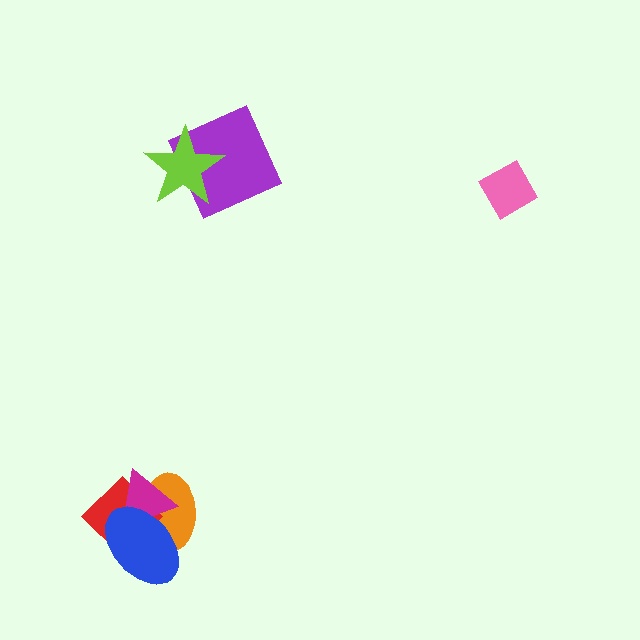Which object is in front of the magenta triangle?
The blue ellipse is in front of the magenta triangle.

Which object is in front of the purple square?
The lime star is in front of the purple square.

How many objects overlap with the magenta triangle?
3 objects overlap with the magenta triangle.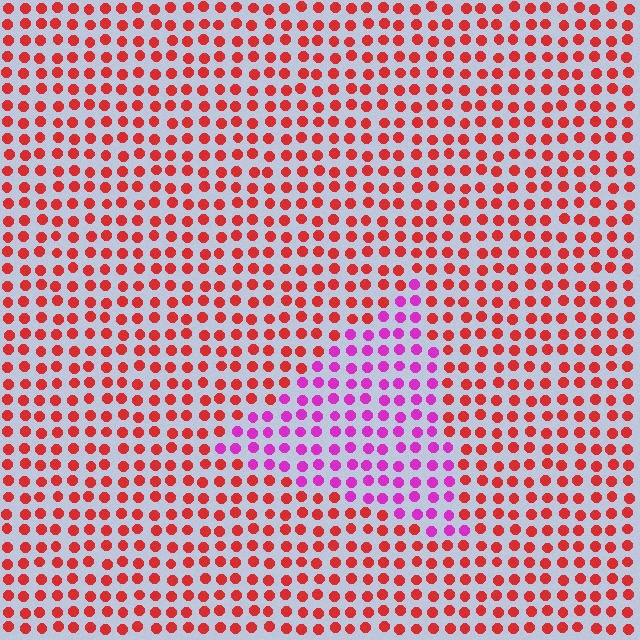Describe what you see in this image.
The image is filled with small red elements in a uniform arrangement. A triangle-shaped region is visible where the elements are tinted to a slightly different hue, forming a subtle color boundary.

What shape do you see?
I see a triangle.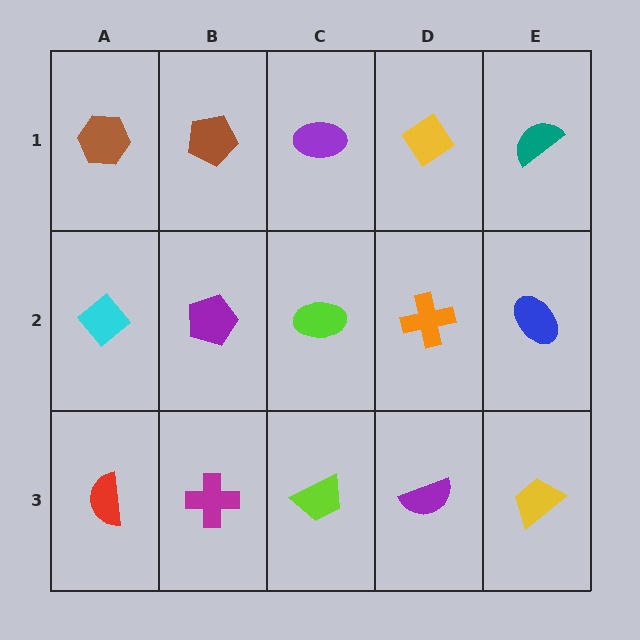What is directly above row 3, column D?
An orange cross.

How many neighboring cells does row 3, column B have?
3.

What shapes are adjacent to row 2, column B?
A brown pentagon (row 1, column B), a magenta cross (row 3, column B), a cyan diamond (row 2, column A), a lime ellipse (row 2, column C).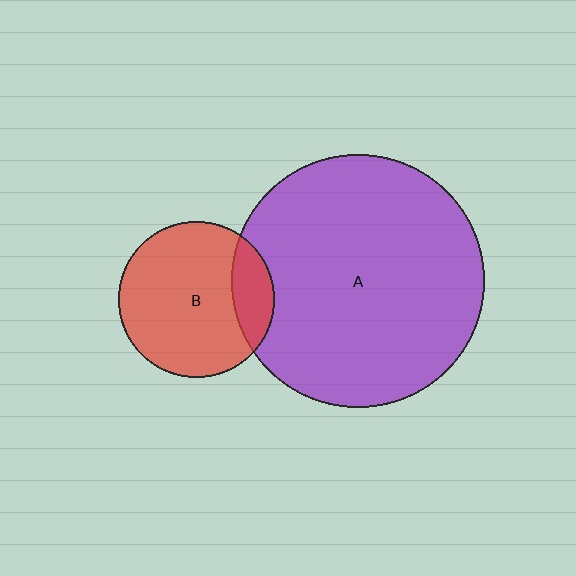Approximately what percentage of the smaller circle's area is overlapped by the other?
Approximately 20%.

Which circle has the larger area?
Circle A (purple).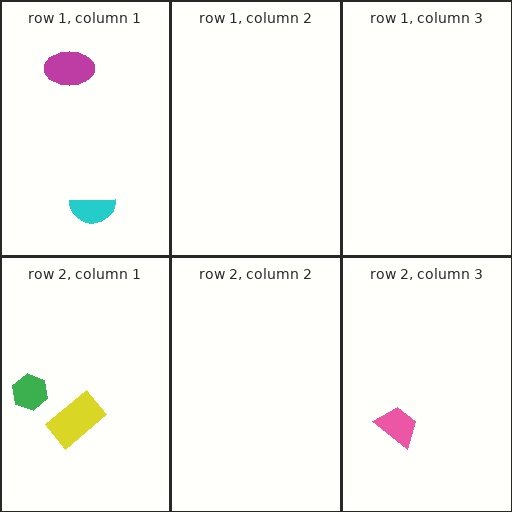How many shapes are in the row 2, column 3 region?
1.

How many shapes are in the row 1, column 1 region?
2.